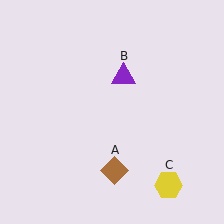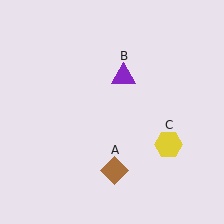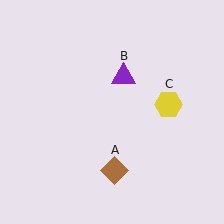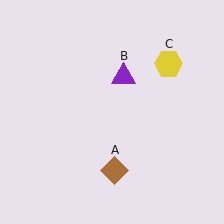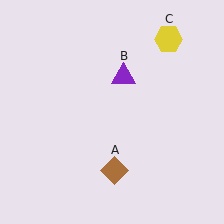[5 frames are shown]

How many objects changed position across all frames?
1 object changed position: yellow hexagon (object C).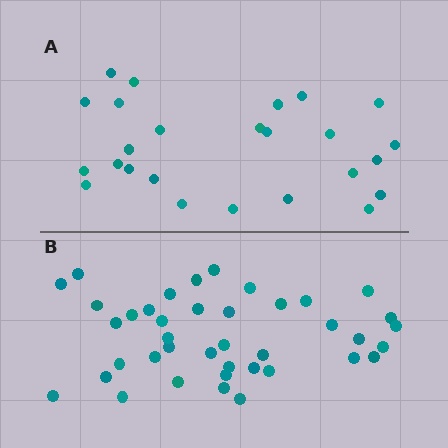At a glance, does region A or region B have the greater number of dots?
Region B (the bottom region) has more dots.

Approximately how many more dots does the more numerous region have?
Region B has approximately 15 more dots than region A.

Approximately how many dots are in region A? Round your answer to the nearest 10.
About 20 dots. (The exact count is 25, which rounds to 20.)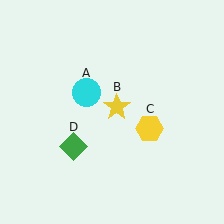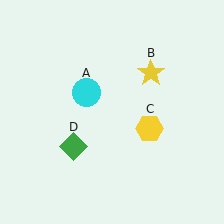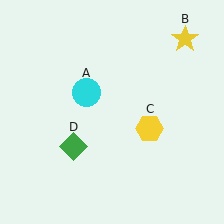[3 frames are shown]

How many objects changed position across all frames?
1 object changed position: yellow star (object B).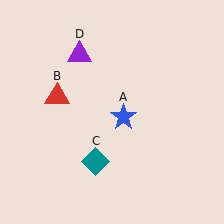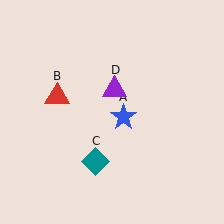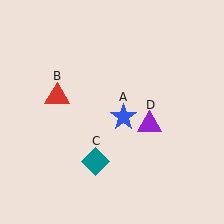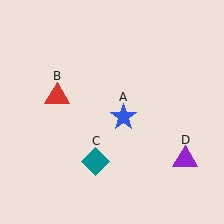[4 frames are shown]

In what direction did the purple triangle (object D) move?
The purple triangle (object D) moved down and to the right.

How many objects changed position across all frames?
1 object changed position: purple triangle (object D).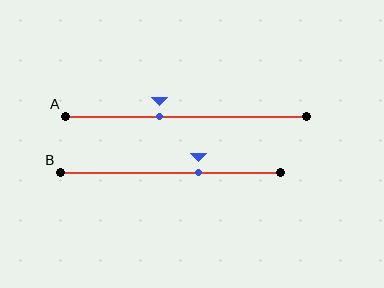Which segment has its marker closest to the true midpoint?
Segment A has its marker closest to the true midpoint.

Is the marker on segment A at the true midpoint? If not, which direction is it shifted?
No, the marker on segment A is shifted to the left by about 11% of the segment length.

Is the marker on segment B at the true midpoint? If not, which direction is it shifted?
No, the marker on segment B is shifted to the right by about 13% of the segment length.